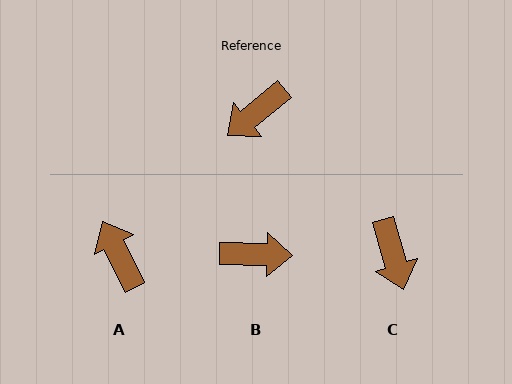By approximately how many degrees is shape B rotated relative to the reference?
Approximately 139 degrees counter-clockwise.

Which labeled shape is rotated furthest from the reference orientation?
B, about 139 degrees away.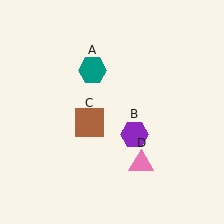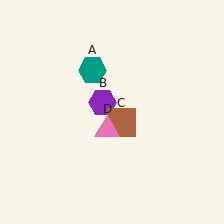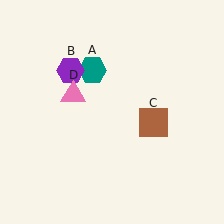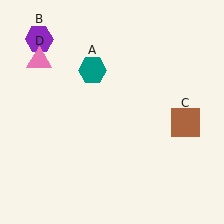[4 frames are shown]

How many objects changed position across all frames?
3 objects changed position: purple hexagon (object B), brown square (object C), pink triangle (object D).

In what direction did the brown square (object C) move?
The brown square (object C) moved right.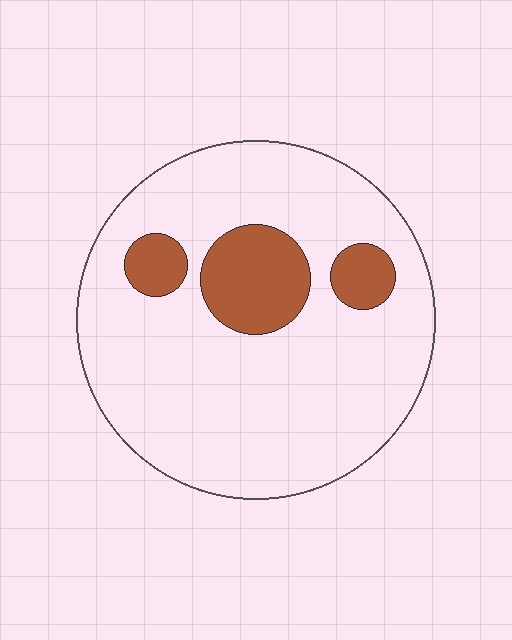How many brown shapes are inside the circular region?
3.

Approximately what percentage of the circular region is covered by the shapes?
Approximately 15%.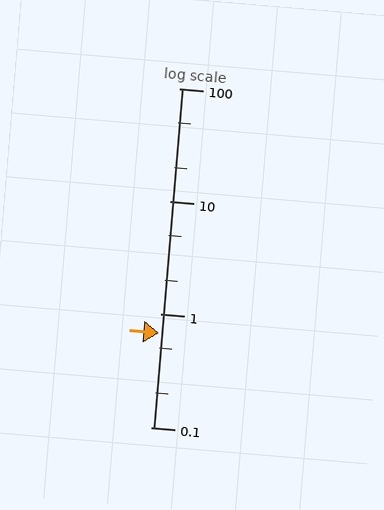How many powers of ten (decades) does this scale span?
The scale spans 3 decades, from 0.1 to 100.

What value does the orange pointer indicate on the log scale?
The pointer indicates approximately 0.68.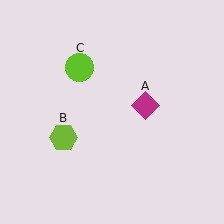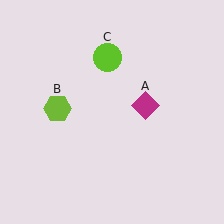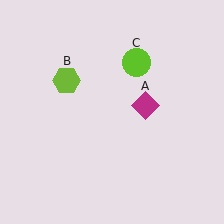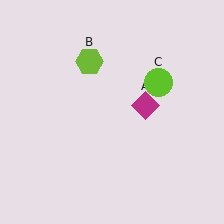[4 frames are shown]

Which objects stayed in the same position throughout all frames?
Magenta diamond (object A) remained stationary.